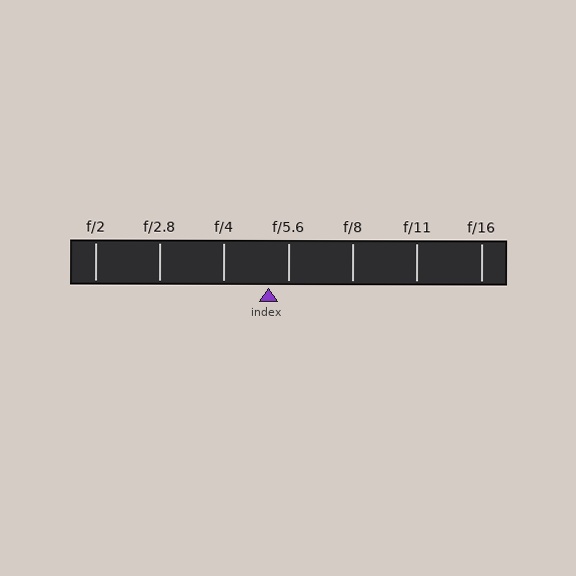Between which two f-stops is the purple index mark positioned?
The index mark is between f/4 and f/5.6.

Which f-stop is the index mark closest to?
The index mark is closest to f/5.6.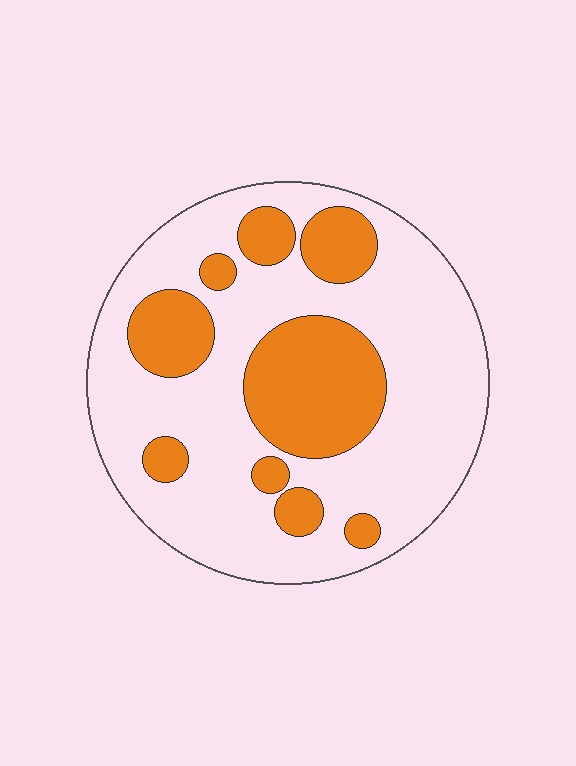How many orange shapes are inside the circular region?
9.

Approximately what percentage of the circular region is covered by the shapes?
Approximately 30%.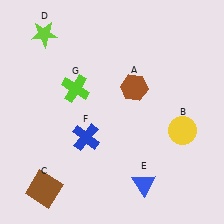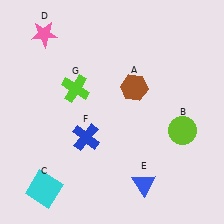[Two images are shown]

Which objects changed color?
B changed from yellow to lime. C changed from brown to cyan. D changed from lime to pink.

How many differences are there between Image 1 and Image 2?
There are 3 differences between the two images.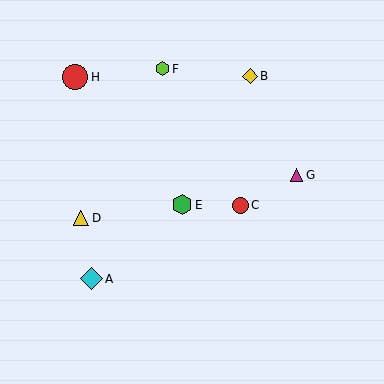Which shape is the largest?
The red circle (labeled H) is the largest.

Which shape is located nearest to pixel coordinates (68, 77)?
The red circle (labeled H) at (75, 77) is nearest to that location.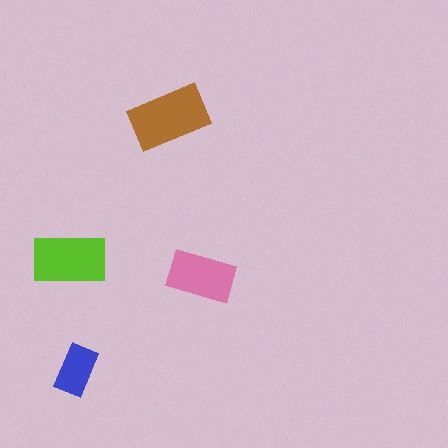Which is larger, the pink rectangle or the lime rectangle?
The lime one.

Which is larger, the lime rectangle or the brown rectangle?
The brown one.